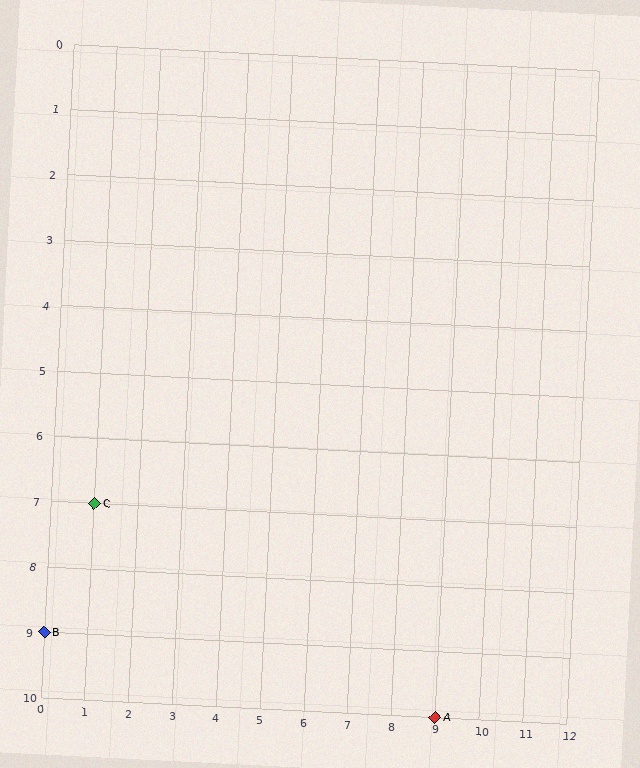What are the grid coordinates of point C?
Point C is at grid coordinates (1, 7).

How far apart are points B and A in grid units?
Points B and A are 9 columns and 1 row apart (about 9.1 grid units diagonally).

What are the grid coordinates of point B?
Point B is at grid coordinates (0, 9).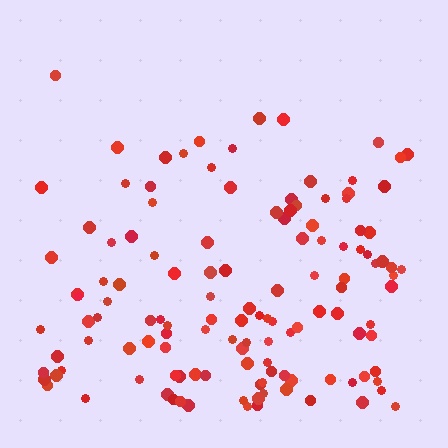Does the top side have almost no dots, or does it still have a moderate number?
Still a moderate number, just noticeably fewer than the bottom.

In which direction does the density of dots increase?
From top to bottom, with the bottom side densest.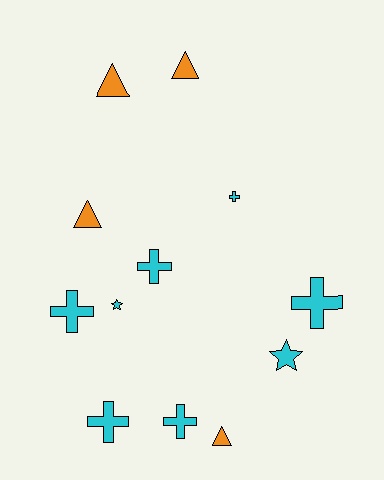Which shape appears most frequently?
Cross, with 6 objects.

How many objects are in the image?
There are 12 objects.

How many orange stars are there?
There are no orange stars.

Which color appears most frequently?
Cyan, with 8 objects.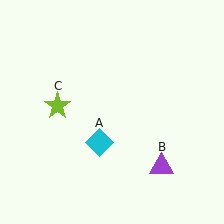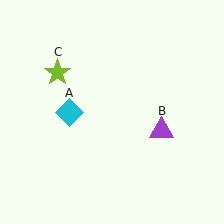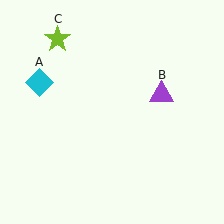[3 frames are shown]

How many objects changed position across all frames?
3 objects changed position: cyan diamond (object A), purple triangle (object B), lime star (object C).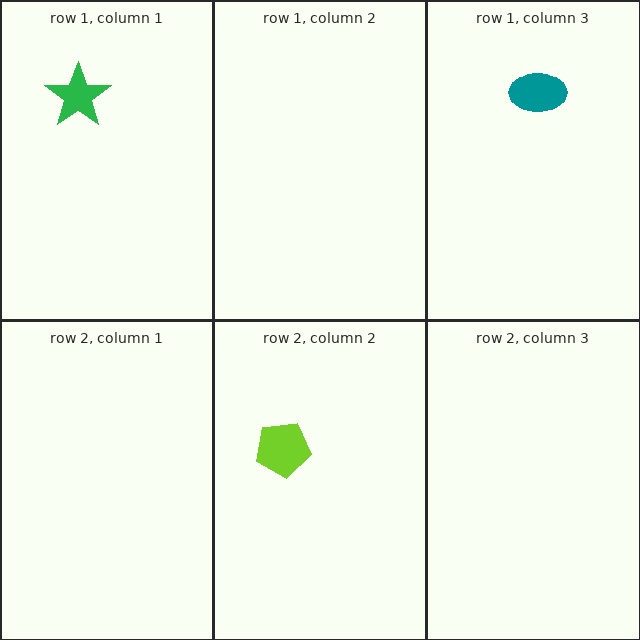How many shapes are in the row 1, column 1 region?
1.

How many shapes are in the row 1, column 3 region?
1.